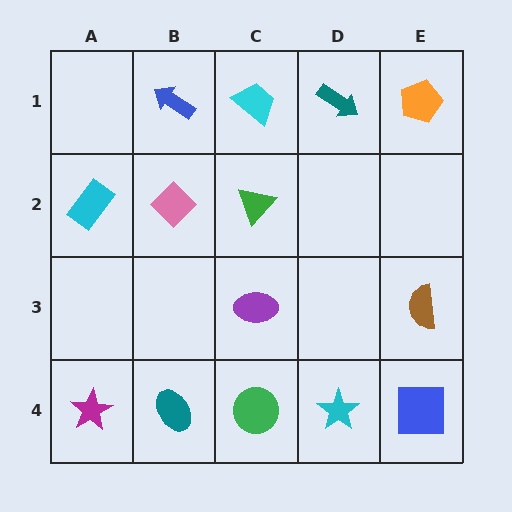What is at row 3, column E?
A brown semicircle.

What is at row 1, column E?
An orange pentagon.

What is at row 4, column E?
A blue square.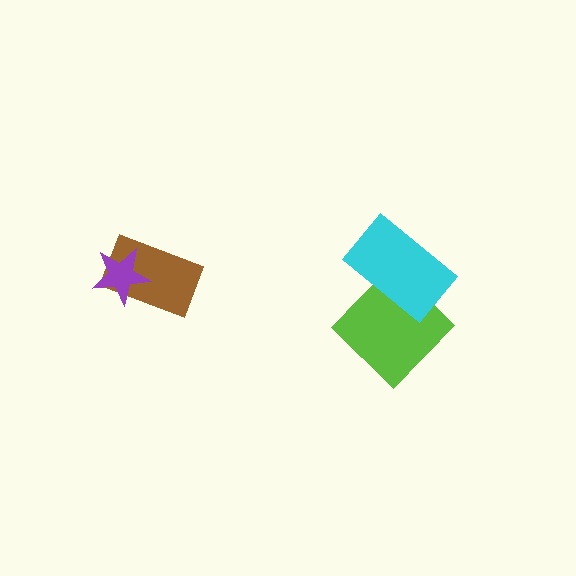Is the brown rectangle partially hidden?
Yes, it is partially covered by another shape.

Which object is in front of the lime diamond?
The cyan rectangle is in front of the lime diamond.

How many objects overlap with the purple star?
1 object overlaps with the purple star.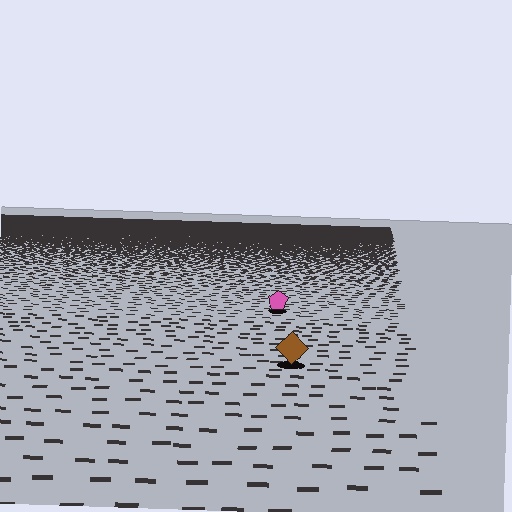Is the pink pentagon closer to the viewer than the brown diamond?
No. The brown diamond is closer — you can tell from the texture gradient: the ground texture is coarser near it.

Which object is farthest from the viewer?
The pink pentagon is farthest from the viewer. It appears smaller and the ground texture around it is denser.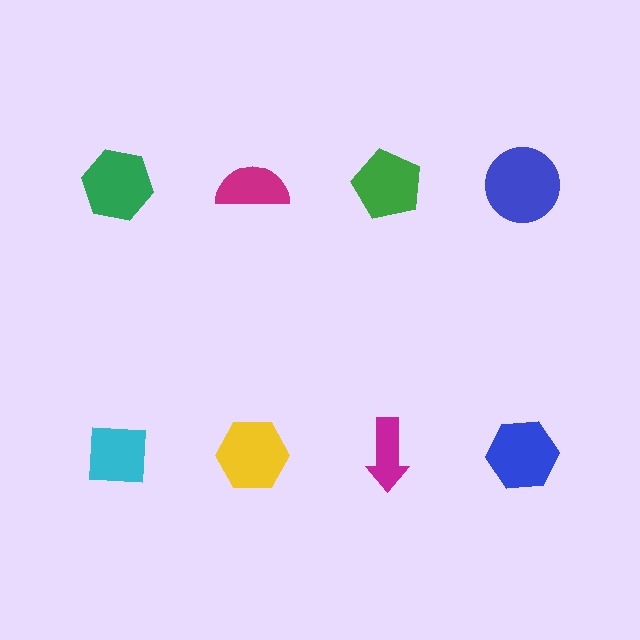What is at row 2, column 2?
A yellow hexagon.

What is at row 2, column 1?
A cyan square.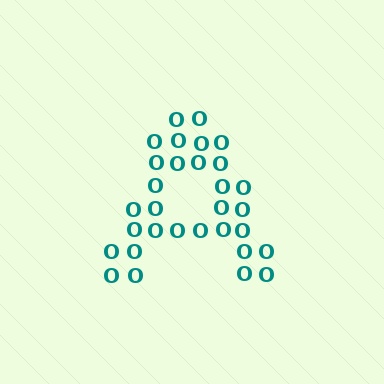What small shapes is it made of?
It is made of small letter O's.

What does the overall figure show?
The overall figure shows the letter A.